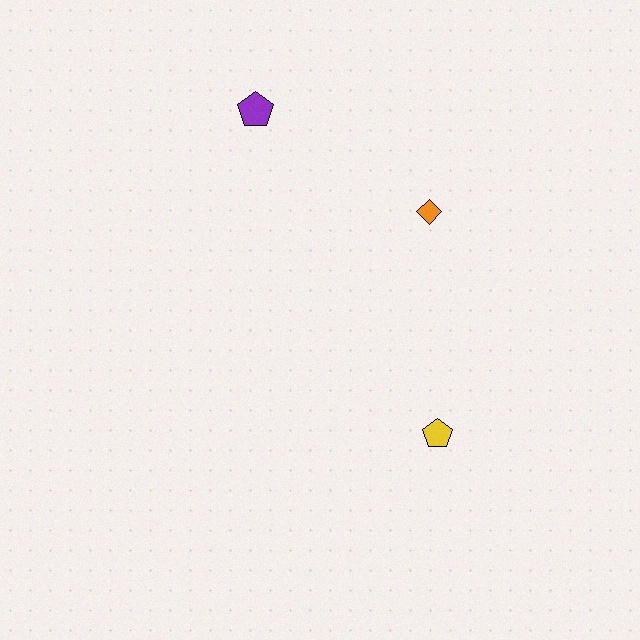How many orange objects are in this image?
There is 1 orange object.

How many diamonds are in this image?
There is 1 diamond.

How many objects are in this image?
There are 3 objects.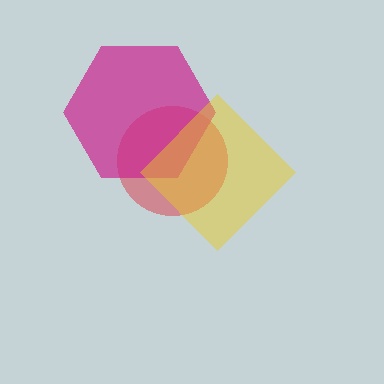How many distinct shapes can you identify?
There are 3 distinct shapes: a red circle, a magenta hexagon, a yellow diamond.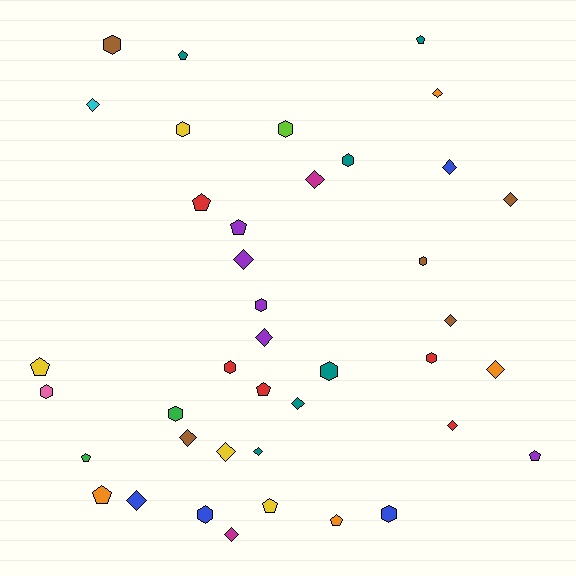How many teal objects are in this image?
There are 6 teal objects.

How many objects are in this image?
There are 40 objects.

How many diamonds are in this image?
There are 16 diamonds.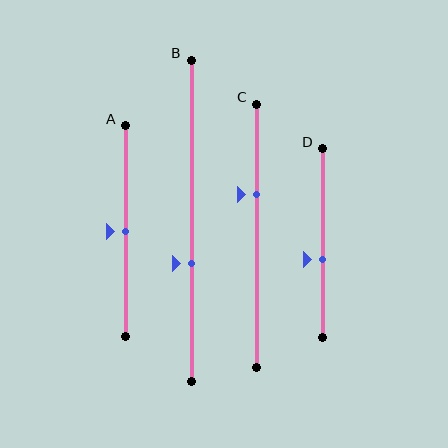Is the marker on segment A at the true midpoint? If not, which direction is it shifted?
Yes, the marker on segment A is at the true midpoint.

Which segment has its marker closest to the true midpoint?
Segment A has its marker closest to the true midpoint.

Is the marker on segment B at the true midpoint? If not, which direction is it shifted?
No, the marker on segment B is shifted downward by about 13% of the segment length.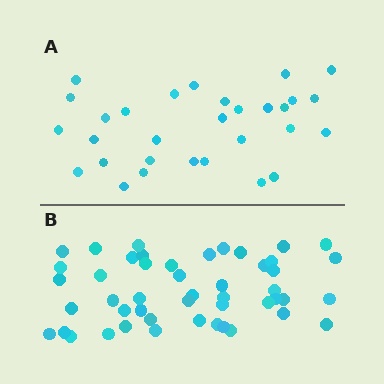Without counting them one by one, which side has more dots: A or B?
Region B (the bottom region) has more dots.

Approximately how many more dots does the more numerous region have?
Region B has approximately 20 more dots than region A.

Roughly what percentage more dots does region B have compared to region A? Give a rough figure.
About 60% more.